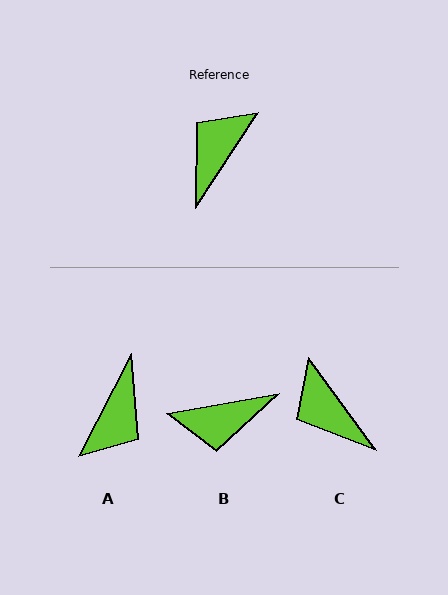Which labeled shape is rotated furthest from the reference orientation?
A, about 174 degrees away.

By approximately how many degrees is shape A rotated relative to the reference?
Approximately 174 degrees clockwise.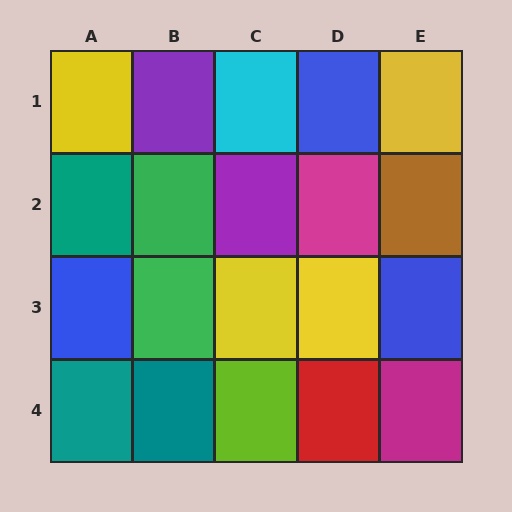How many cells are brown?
1 cell is brown.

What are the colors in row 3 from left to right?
Blue, green, yellow, yellow, blue.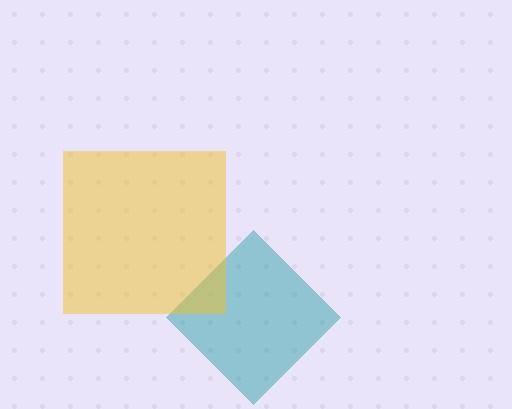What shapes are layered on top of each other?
The layered shapes are: a teal diamond, a yellow square.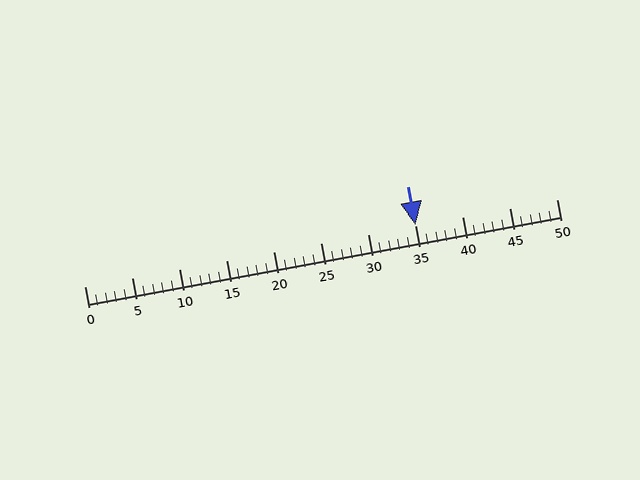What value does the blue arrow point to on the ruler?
The blue arrow points to approximately 35.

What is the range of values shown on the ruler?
The ruler shows values from 0 to 50.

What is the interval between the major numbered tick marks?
The major tick marks are spaced 5 units apart.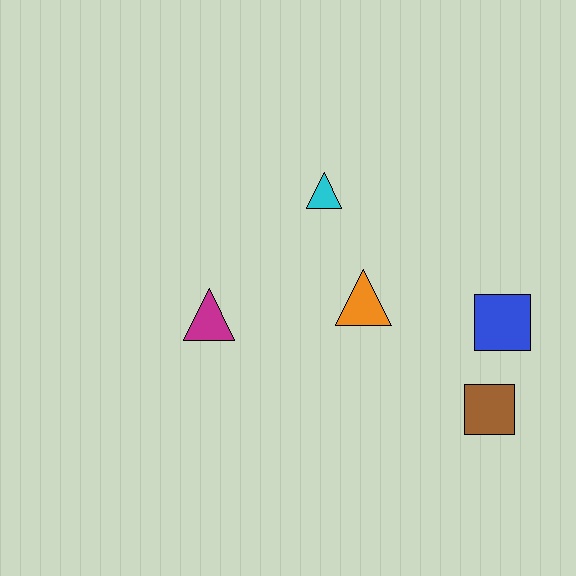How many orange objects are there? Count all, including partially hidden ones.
There is 1 orange object.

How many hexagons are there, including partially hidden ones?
There are no hexagons.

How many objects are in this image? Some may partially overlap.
There are 5 objects.